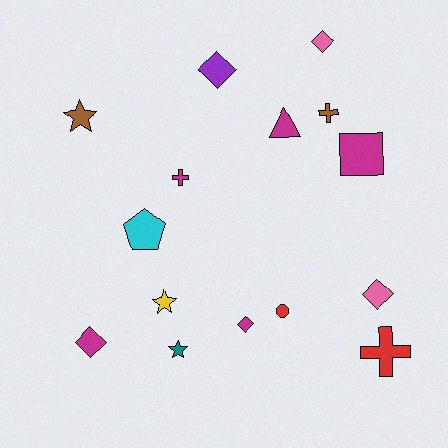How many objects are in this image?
There are 15 objects.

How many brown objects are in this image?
There are 2 brown objects.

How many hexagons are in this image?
There are no hexagons.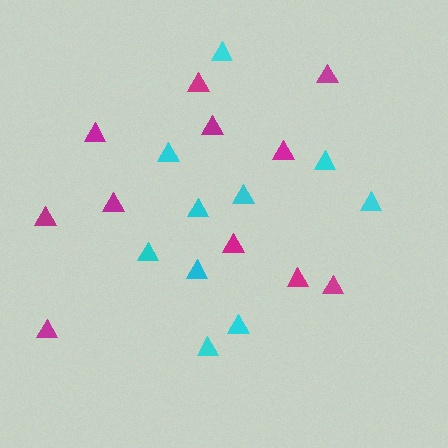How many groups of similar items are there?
There are 2 groups: one group of cyan triangles (10) and one group of magenta triangles (11).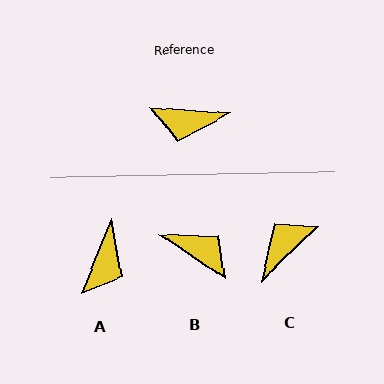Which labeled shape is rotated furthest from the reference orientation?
B, about 151 degrees away.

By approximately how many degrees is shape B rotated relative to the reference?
Approximately 151 degrees counter-clockwise.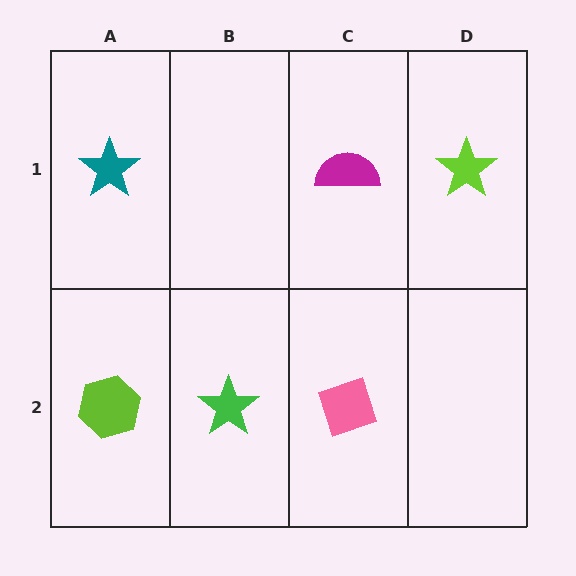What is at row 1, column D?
A lime star.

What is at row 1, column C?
A magenta semicircle.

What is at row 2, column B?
A green star.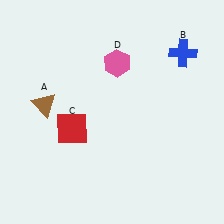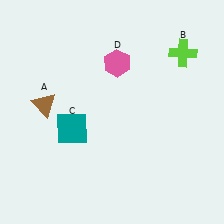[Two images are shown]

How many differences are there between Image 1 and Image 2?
There are 2 differences between the two images.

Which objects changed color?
B changed from blue to lime. C changed from red to teal.